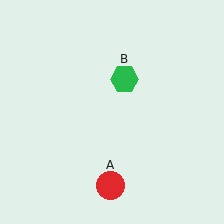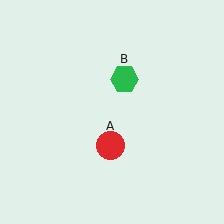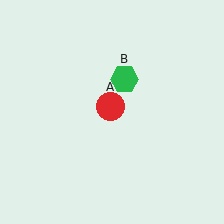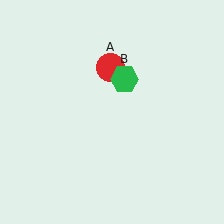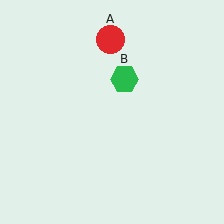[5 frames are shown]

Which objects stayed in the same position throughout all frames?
Green hexagon (object B) remained stationary.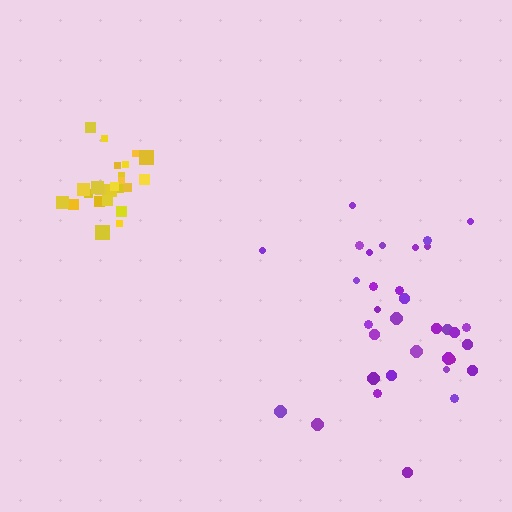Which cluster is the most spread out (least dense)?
Purple.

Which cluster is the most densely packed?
Yellow.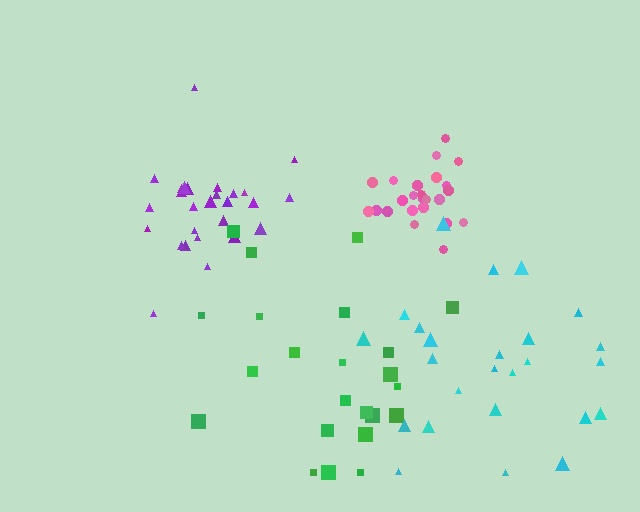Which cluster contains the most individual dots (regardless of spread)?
Purple (27).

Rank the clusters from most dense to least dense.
pink, purple, cyan, green.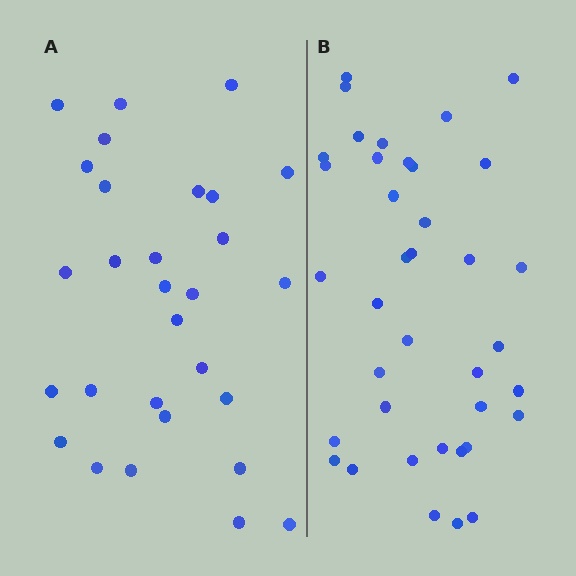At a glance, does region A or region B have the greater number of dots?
Region B (the right region) has more dots.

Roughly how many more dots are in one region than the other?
Region B has roughly 8 or so more dots than region A.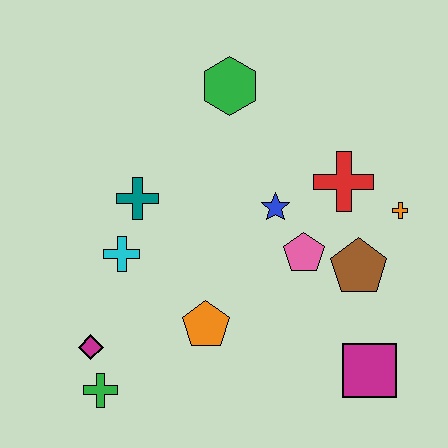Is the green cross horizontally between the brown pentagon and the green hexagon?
No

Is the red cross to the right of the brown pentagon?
No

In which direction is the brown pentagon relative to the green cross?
The brown pentagon is to the right of the green cross.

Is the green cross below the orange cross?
Yes